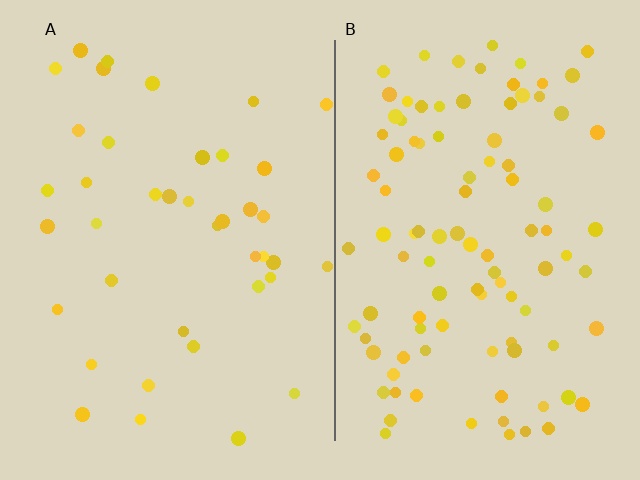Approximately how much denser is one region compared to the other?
Approximately 2.5× — region B over region A.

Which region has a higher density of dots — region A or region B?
B (the right).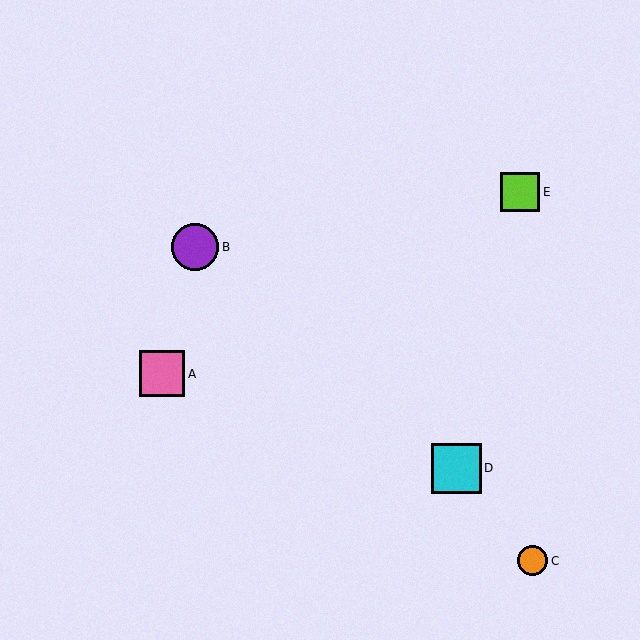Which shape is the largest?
The cyan square (labeled D) is the largest.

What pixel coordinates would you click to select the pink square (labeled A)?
Click at (162, 374) to select the pink square A.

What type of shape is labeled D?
Shape D is a cyan square.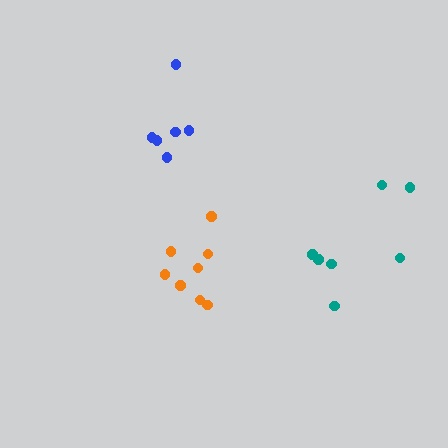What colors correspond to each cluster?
The clusters are colored: teal, orange, blue.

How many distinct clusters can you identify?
There are 3 distinct clusters.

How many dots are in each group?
Group 1: 7 dots, Group 2: 8 dots, Group 3: 6 dots (21 total).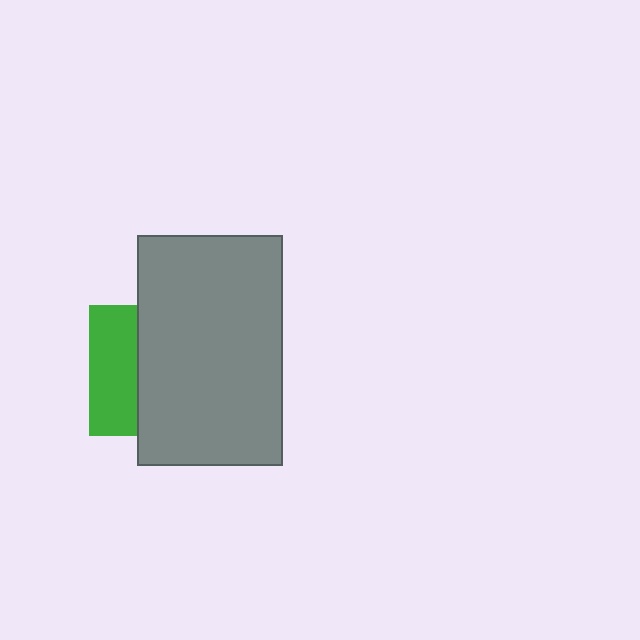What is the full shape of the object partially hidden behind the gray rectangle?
The partially hidden object is a green square.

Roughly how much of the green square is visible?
A small part of it is visible (roughly 37%).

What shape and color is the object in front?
The object in front is a gray rectangle.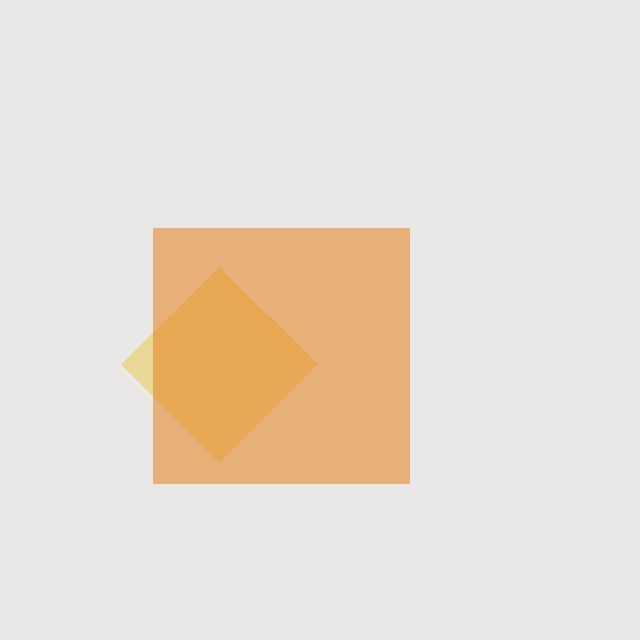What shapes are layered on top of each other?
The layered shapes are: a yellow diamond, an orange square.